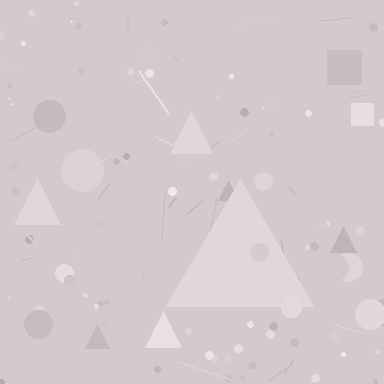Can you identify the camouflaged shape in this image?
The camouflaged shape is a triangle.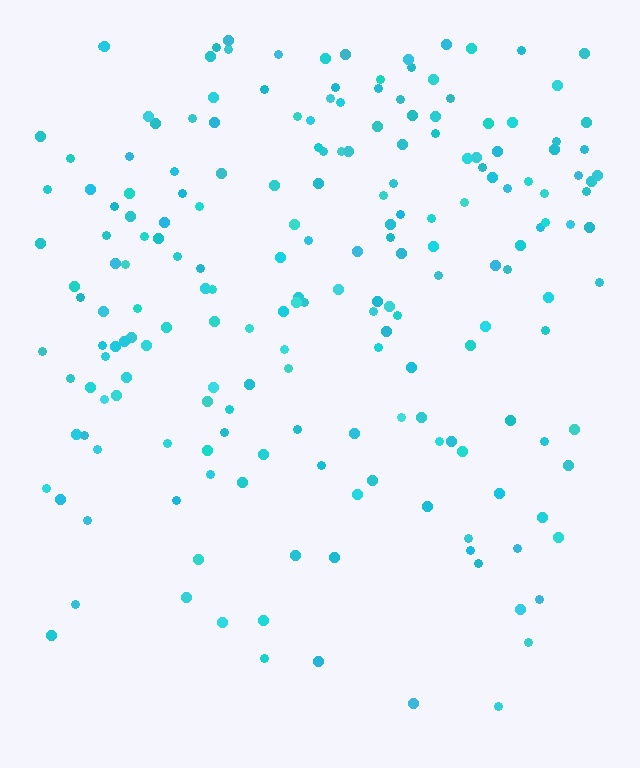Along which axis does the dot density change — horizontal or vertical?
Vertical.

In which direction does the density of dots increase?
From bottom to top, with the top side densest.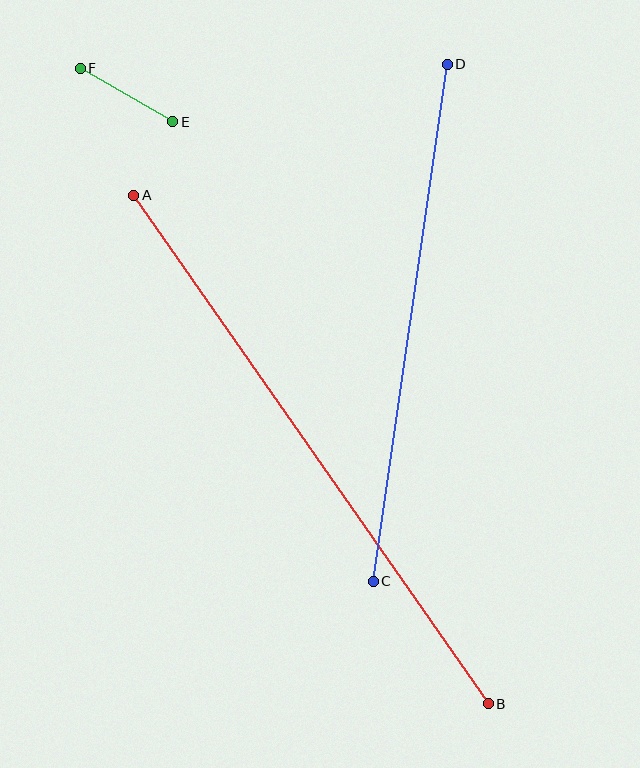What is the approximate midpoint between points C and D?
The midpoint is at approximately (410, 323) pixels.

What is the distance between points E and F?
The distance is approximately 107 pixels.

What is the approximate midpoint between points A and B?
The midpoint is at approximately (311, 450) pixels.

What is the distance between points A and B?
The distance is approximately 620 pixels.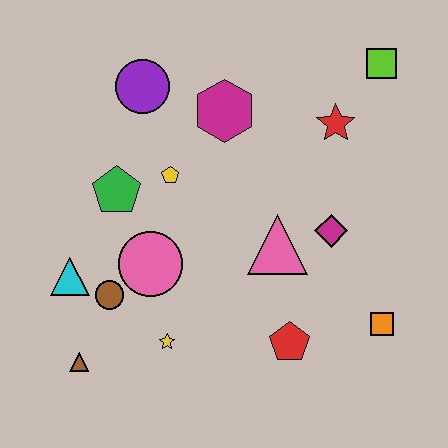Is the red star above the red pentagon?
Yes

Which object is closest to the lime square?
The red star is closest to the lime square.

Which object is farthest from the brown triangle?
The lime square is farthest from the brown triangle.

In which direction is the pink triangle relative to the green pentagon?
The pink triangle is to the right of the green pentagon.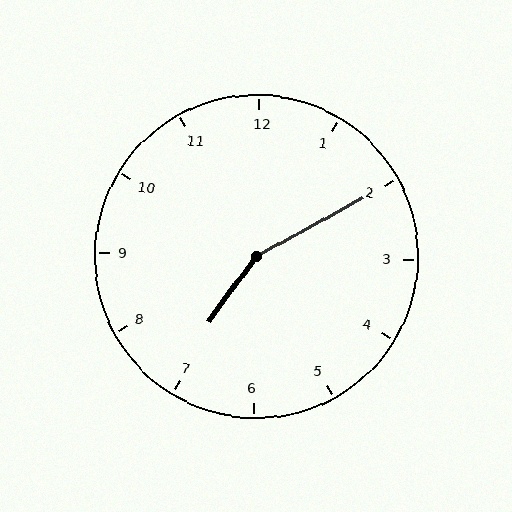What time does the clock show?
7:10.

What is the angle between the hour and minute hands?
Approximately 155 degrees.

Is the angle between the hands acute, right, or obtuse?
It is obtuse.